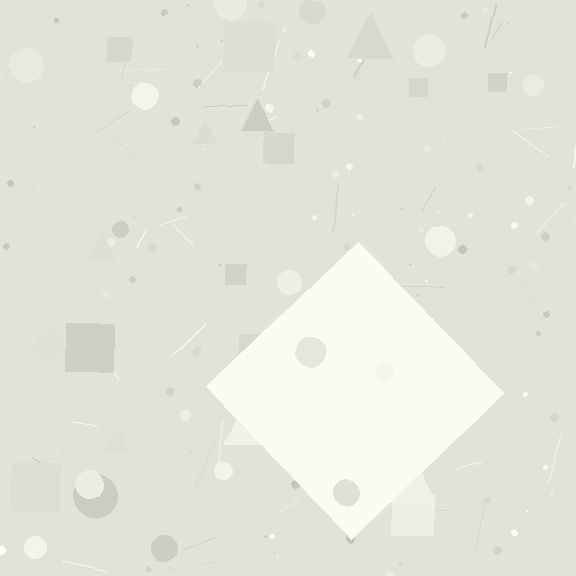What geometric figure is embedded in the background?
A diamond is embedded in the background.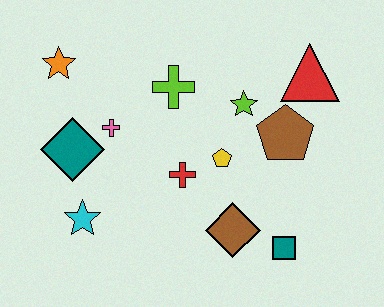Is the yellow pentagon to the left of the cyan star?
No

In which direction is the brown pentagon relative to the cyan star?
The brown pentagon is to the right of the cyan star.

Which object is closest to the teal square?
The brown diamond is closest to the teal square.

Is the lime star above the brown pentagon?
Yes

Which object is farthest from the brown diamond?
The orange star is farthest from the brown diamond.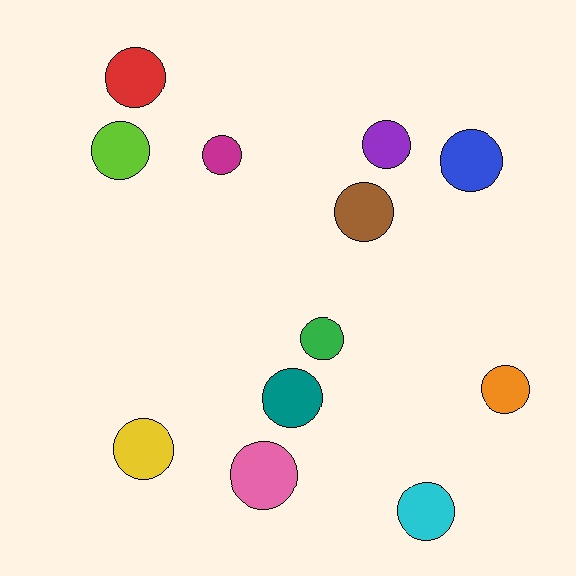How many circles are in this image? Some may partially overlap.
There are 12 circles.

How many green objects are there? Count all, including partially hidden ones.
There is 1 green object.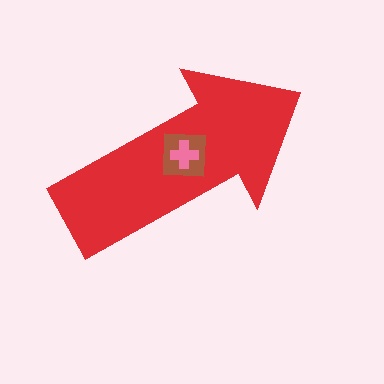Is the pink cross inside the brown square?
Yes.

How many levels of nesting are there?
3.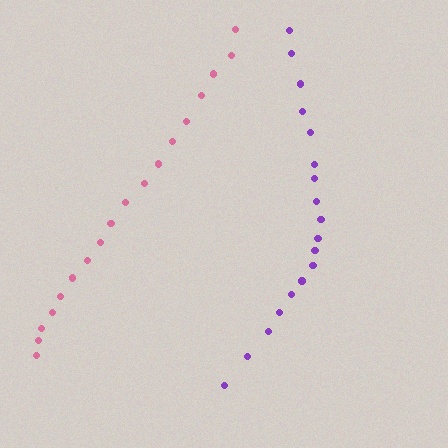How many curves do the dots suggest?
There are 2 distinct paths.